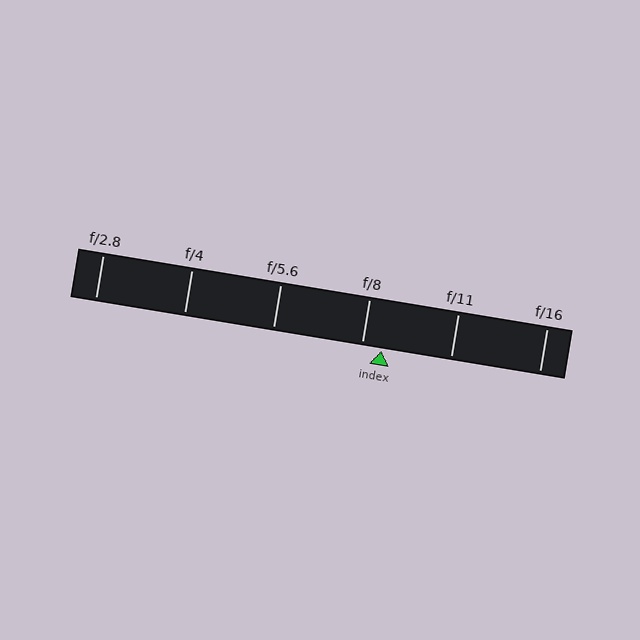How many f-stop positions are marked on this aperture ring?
There are 6 f-stop positions marked.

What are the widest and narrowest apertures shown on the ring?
The widest aperture shown is f/2.8 and the narrowest is f/16.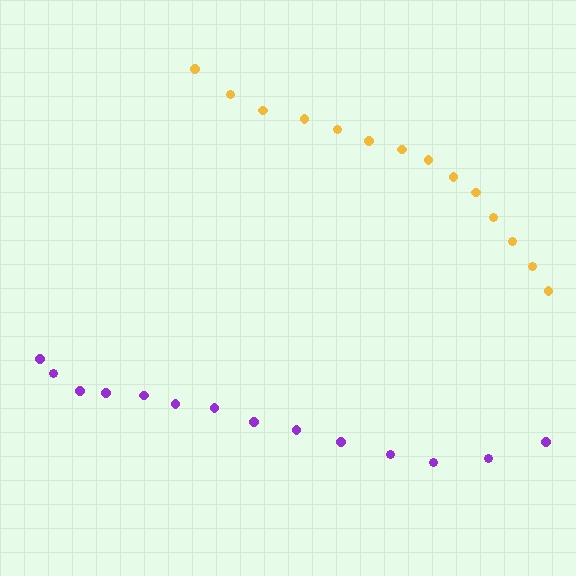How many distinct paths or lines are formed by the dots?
There are 2 distinct paths.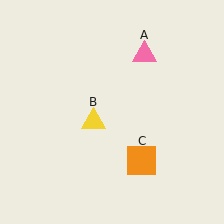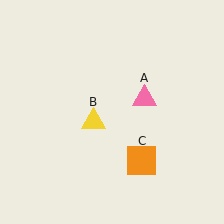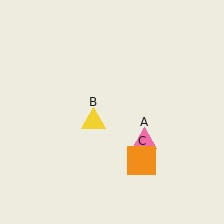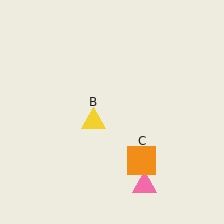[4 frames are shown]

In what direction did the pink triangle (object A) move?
The pink triangle (object A) moved down.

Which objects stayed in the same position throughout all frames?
Yellow triangle (object B) and orange square (object C) remained stationary.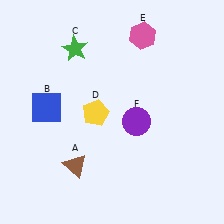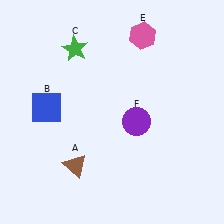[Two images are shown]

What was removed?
The yellow pentagon (D) was removed in Image 2.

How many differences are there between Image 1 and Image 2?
There is 1 difference between the two images.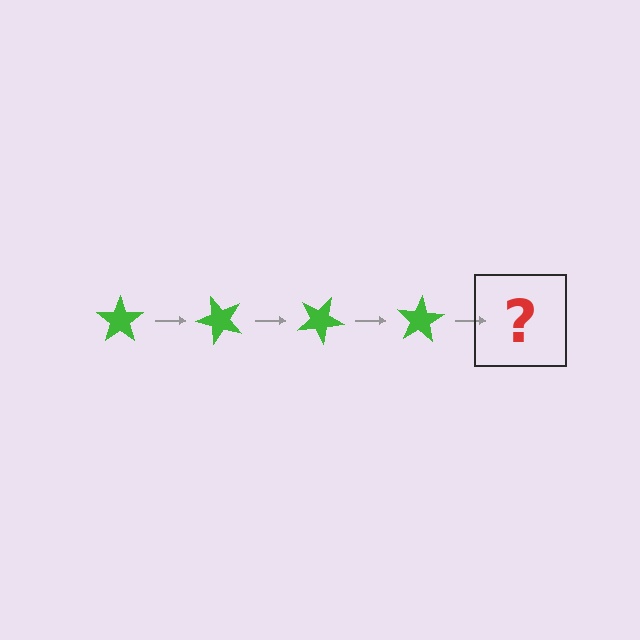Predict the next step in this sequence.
The next step is a green star rotated 200 degrees.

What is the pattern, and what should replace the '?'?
The pattern is that the star rotates 50 degrees each step. The '?' should be a green star rotated 200 degrees.